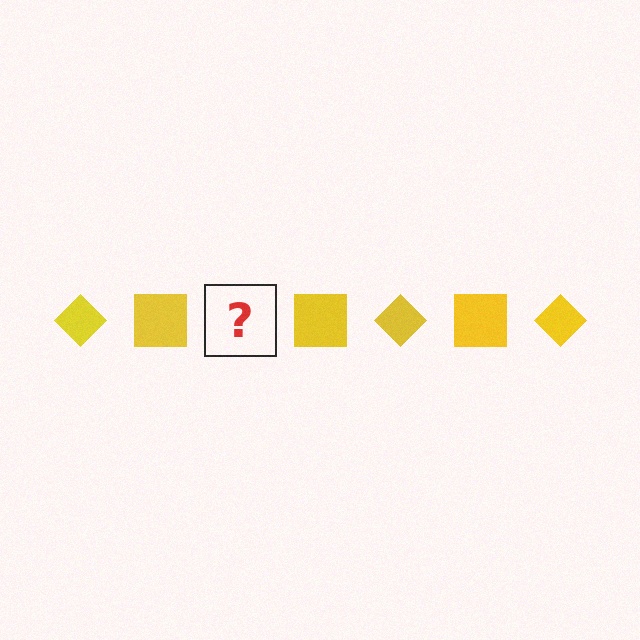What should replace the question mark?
The question mark should be replaced with a yellow diamond.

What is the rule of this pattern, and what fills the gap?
The rule is that the pattern cycles through diamond, square shapes in yellow. The gap should be filled with a yellow diamond.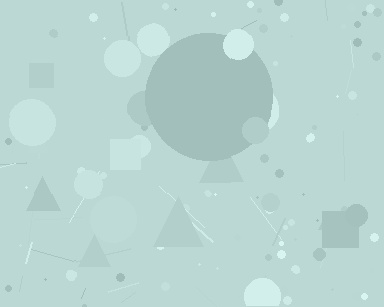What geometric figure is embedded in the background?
A circle is embedded in the background.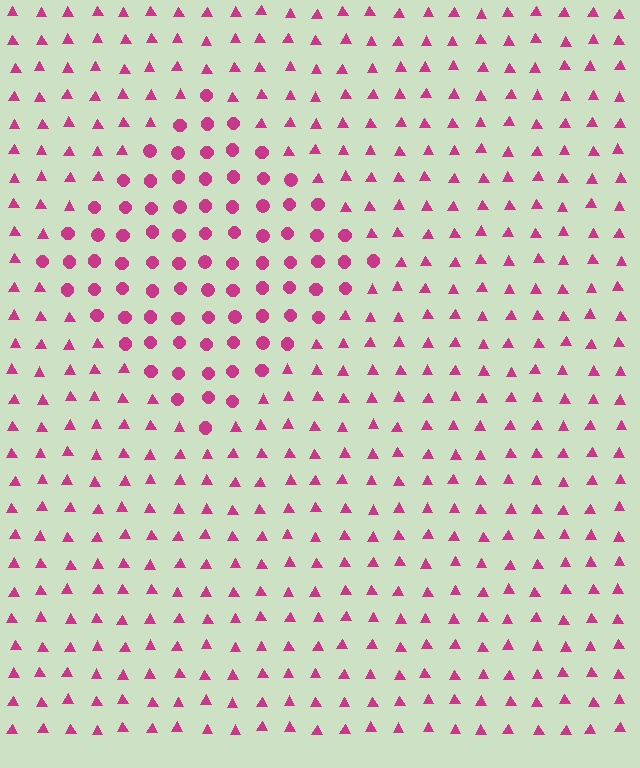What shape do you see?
I see a diamond.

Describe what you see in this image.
The image is filled with small magenta elements arranged in a uniform grid. A diamond-shaped region contains circles, while the surrounding area contains triangles. The boundary is defined purely by the change in element shape.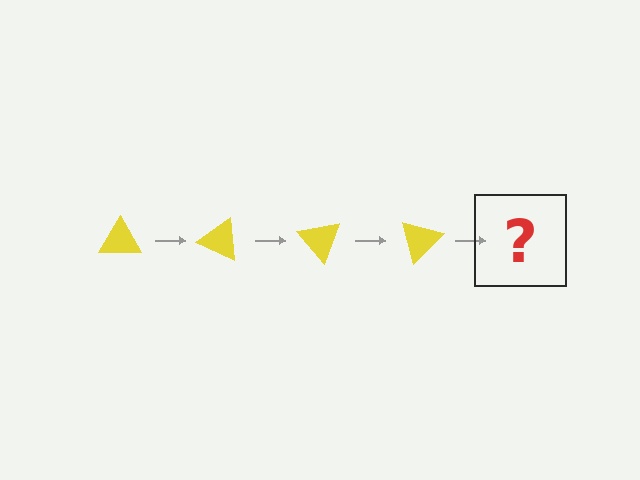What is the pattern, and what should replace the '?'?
The pattern is that the triangle rotates 25 degrees each step. The '?' should be a yellow triangle rotated 100 degrees.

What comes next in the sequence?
The next element should be a yellow triangle rotated 100 degrees.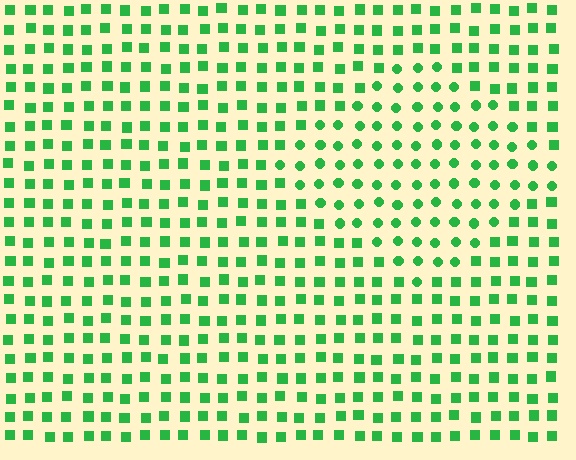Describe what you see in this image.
The image is filled with small green elements arranged in a uniform grid. A diamond-shaped region contains circles, while the surrounding area contains squares. The boundary is defined purely by the change in element shape.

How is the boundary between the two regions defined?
The boundary is defined by a change in element shape: circles inside vs. squares outside. All elements share the same color and spacing.